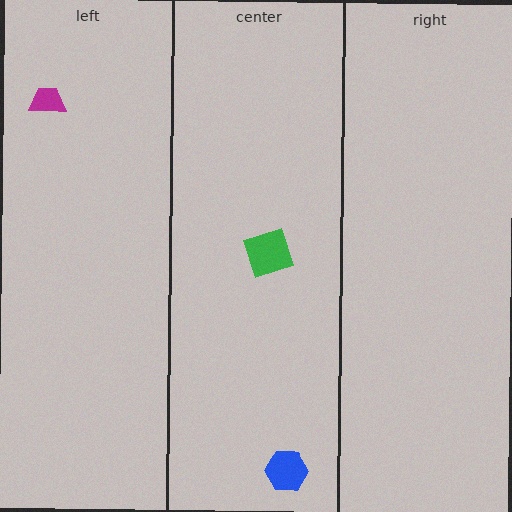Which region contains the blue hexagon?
The center region.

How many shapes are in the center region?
2.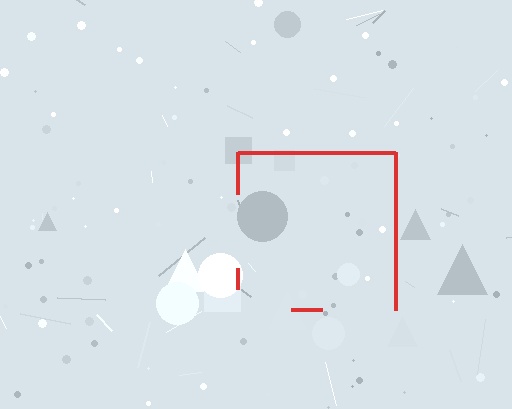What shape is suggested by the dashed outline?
The dashed outline suggests a square.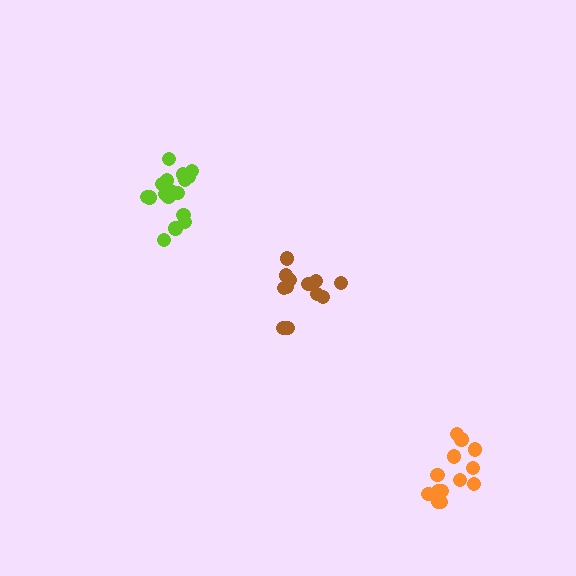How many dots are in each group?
Group 1: 12 dots, Group 2: 17 dots, Group 3: 13 dots (42 total).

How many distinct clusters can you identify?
There are 3 distinct clusters.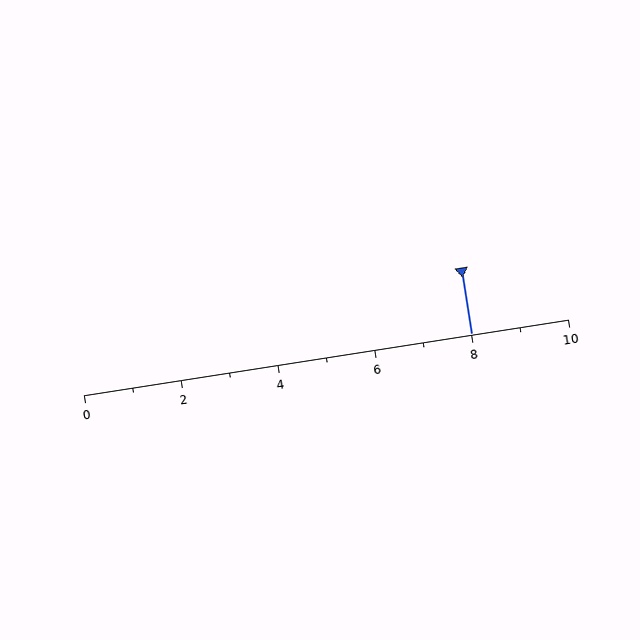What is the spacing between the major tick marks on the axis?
The major ticks are spaced 2 apart.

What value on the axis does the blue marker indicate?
The marker indicates approximately 8.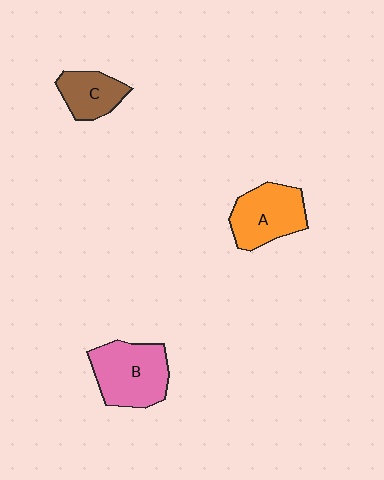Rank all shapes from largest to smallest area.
From largest to smallest: B (pink), A (orange), C (brown).